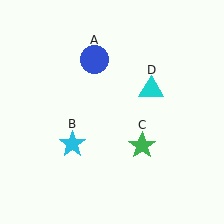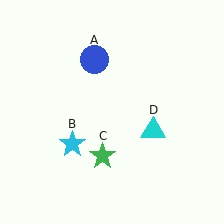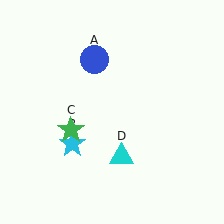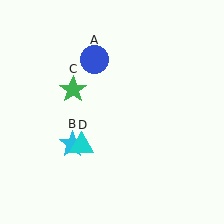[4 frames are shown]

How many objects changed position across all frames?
2 objects changed position: green star (object C), cyan triangle (object D).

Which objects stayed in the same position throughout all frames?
Blue circle (object A) and cyan star (object B) remained stationary.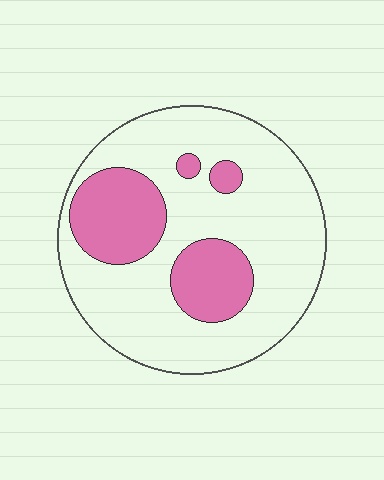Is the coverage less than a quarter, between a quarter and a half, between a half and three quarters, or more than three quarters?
Between a quarter and a half.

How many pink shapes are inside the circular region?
4.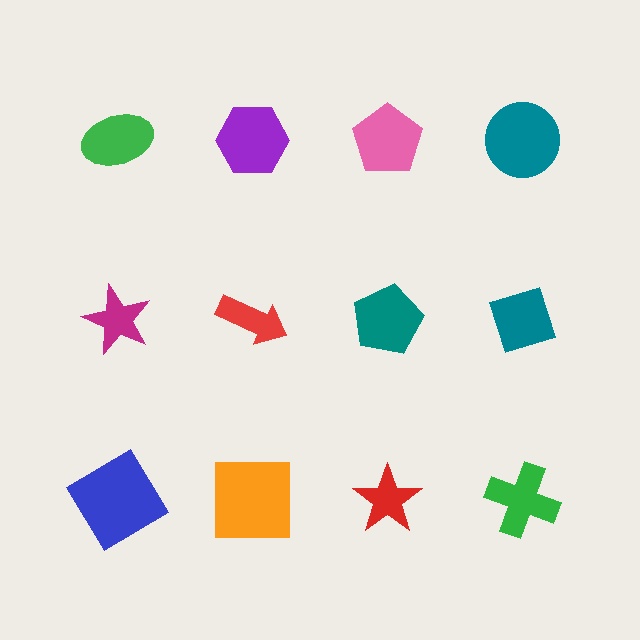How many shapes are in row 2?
4 shapes.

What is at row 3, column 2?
An orange square.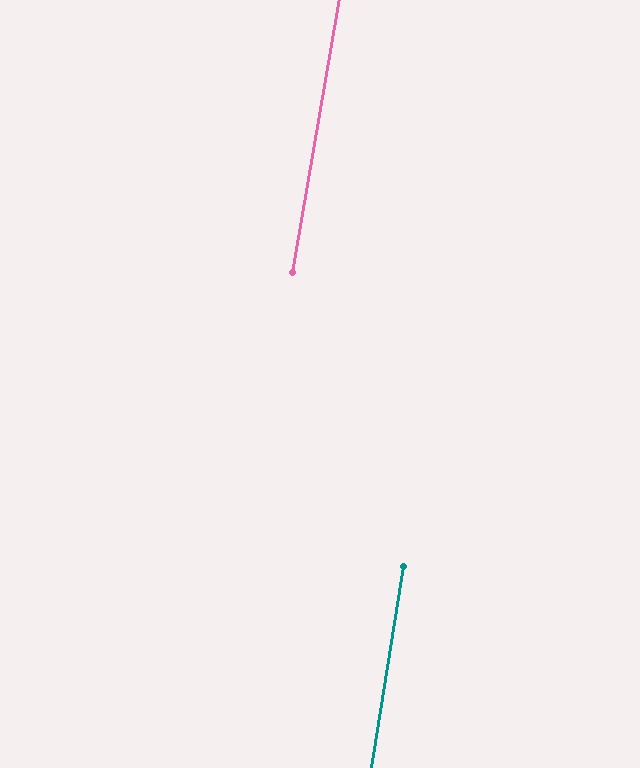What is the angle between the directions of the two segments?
Approximately 1 degree.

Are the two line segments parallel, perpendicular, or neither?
Parallel — their directions differ by only 0.6°.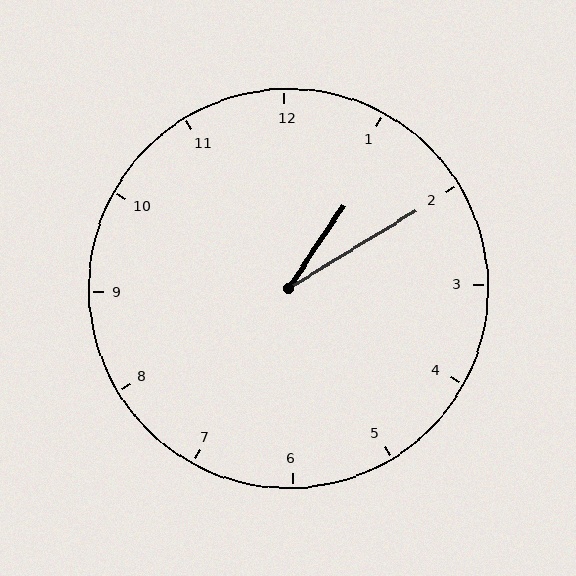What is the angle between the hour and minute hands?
Approximately 25 degrees.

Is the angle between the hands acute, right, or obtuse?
It is acute.